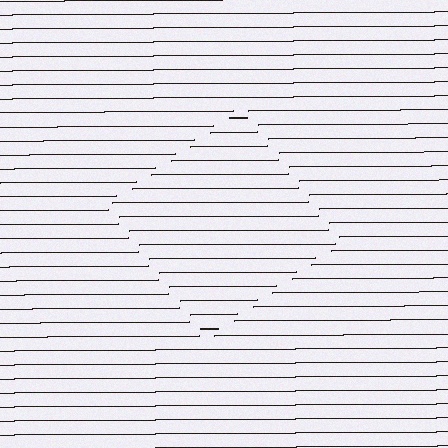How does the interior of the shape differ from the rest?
The interior of the shape contains the same grating, shifted by half a period — the contour is defined by the phase discontinuity where line-ends from the inner and outer gratings abut.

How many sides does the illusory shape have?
4 sides — the line-ends trace a square.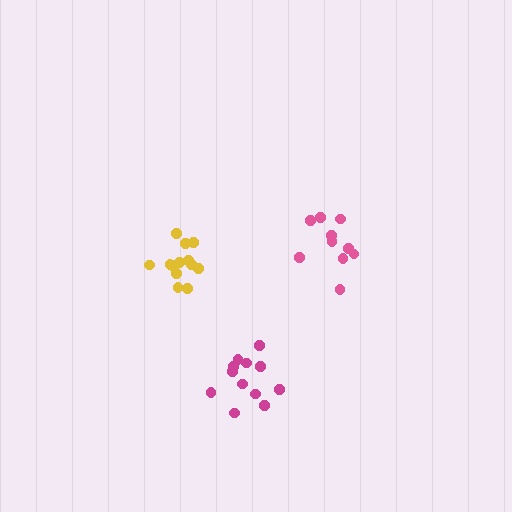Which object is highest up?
The pink cluster is topmost.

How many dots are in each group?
Group 1: 10 dots, Group 2: 14 dots, Group 3: 12 dots (36 total).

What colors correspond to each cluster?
The clusters are colored: pink, yellow, magenta.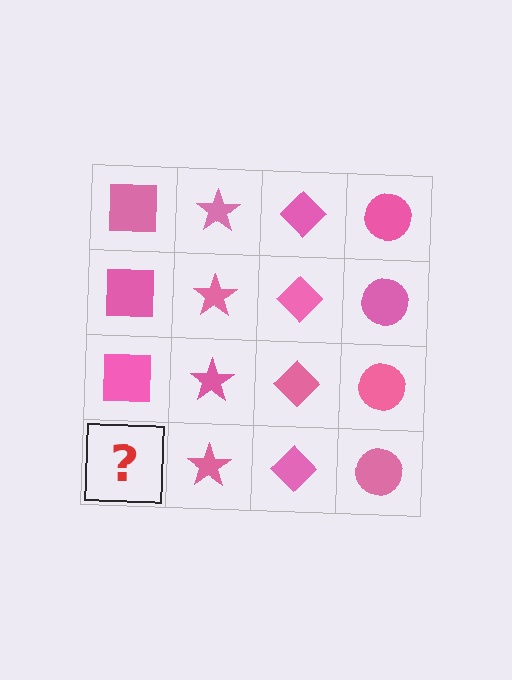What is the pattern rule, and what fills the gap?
The rule is that each column has a consistent shape. The gap should be filled with a pink square.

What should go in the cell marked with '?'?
The missing cell should contain a pink square.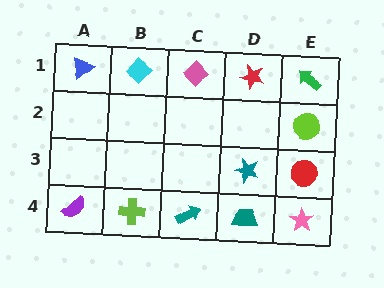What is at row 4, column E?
A pink star.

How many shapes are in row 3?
2 shapes.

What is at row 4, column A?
A purple semicircle.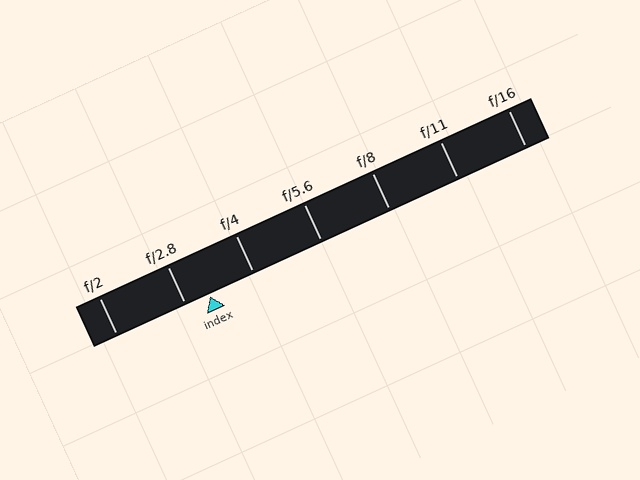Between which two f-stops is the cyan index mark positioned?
The index mark is between f/2.8 and f/4.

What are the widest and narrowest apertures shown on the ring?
The widest aperture shown is f/2 and the narrowest is f/16.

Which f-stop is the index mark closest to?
The index mark is closest to f/2.8.